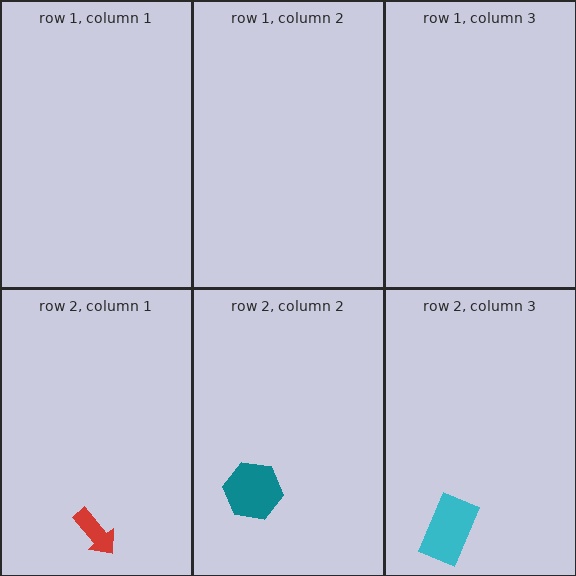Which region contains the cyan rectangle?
The row 2, column 3 region.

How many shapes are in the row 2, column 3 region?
1.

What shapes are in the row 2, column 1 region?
The red arrow.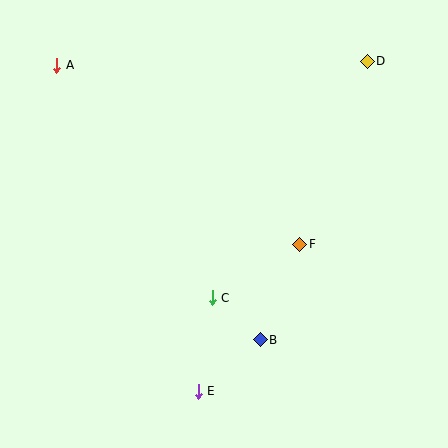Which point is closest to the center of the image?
Point C at (212, 298) is closest to the center.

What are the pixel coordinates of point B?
Point B is at (260, 340).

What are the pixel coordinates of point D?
Point D is at (367, 61).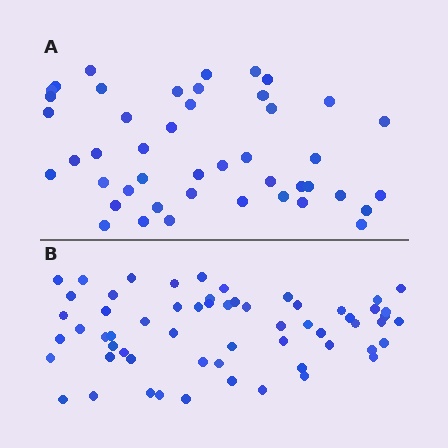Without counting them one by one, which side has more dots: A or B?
Region B (the bottom region) has more dots.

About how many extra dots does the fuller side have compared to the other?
Region B has approximately 15 more dots than region A.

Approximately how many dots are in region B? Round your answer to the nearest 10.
About 60 dots.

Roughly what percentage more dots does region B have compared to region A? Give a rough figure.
About 35% more.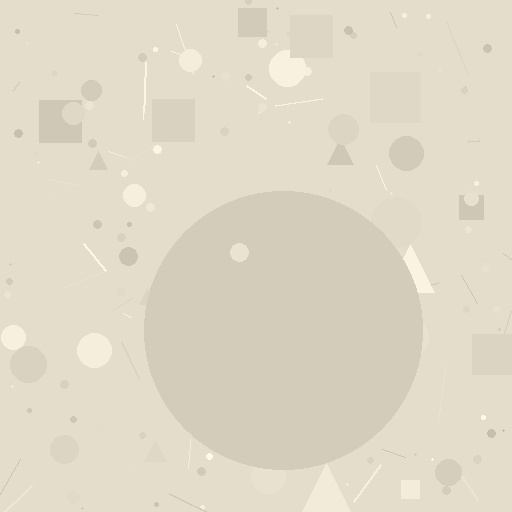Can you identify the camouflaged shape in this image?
The camouflaged shape is a circle.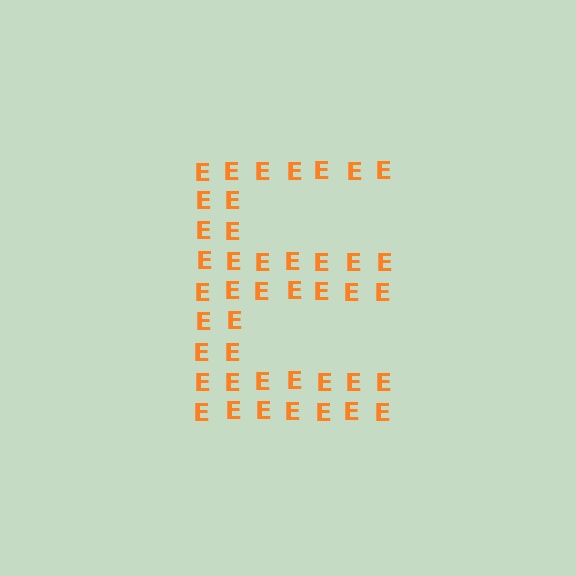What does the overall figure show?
The overall figure shows the letter E.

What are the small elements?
The small elements are letter E's.